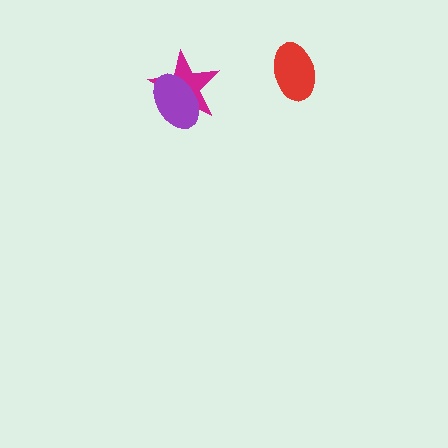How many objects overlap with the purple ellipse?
1 object overlaps with the purple ellipse.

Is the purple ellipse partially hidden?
No, no other shape covers it.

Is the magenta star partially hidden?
Yes, it is partially covered by another shape.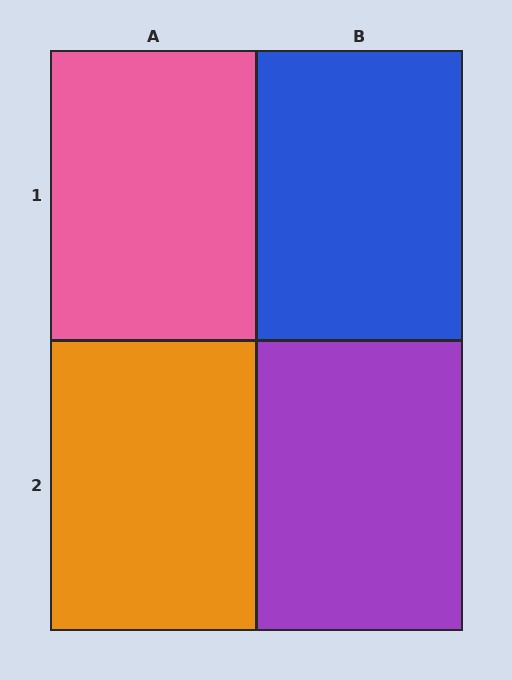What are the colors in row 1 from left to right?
Pink, blue.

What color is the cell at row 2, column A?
Orange.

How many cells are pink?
1 cell is pink.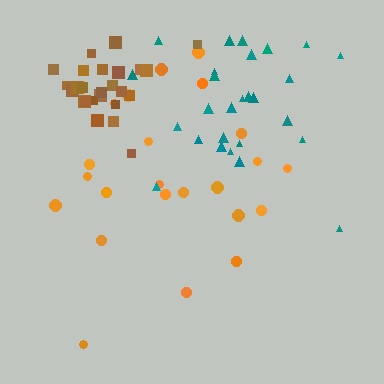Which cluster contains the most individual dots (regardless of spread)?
Teal (27).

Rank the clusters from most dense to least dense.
brown, teal, orange.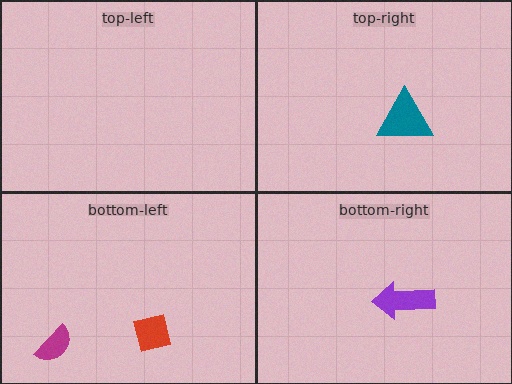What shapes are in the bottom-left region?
The magenta semicircle, the red square.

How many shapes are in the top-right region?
1.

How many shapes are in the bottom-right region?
1.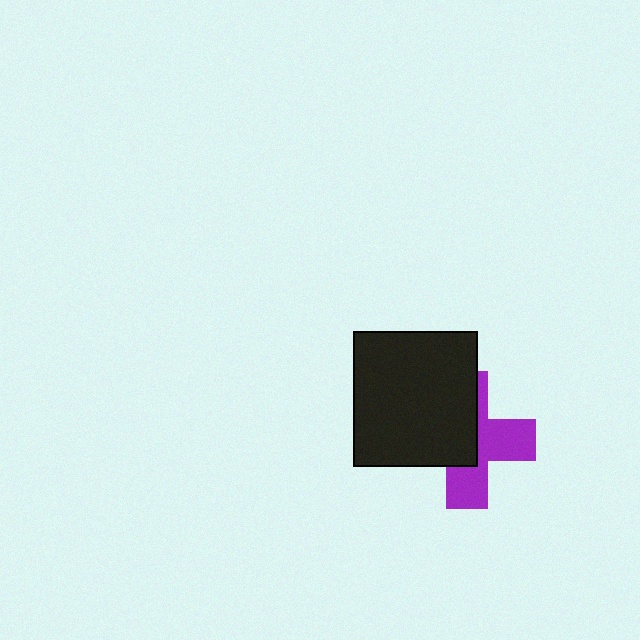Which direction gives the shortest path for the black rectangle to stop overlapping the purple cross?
Moving left gives the shortest separation.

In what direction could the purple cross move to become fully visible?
The purple cross could move right. That would shift it out from behind the black rectangle entirely.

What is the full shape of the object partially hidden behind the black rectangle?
The partially hidden object is a purple cross.